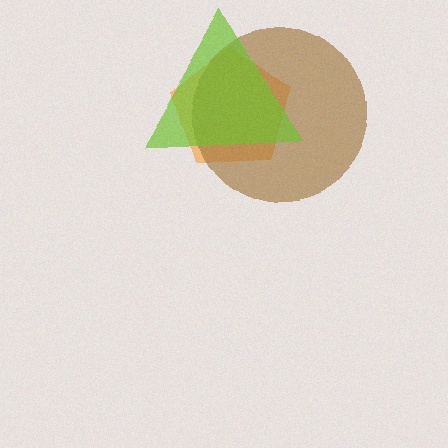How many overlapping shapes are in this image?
There are 3 overlapping shapes in the image.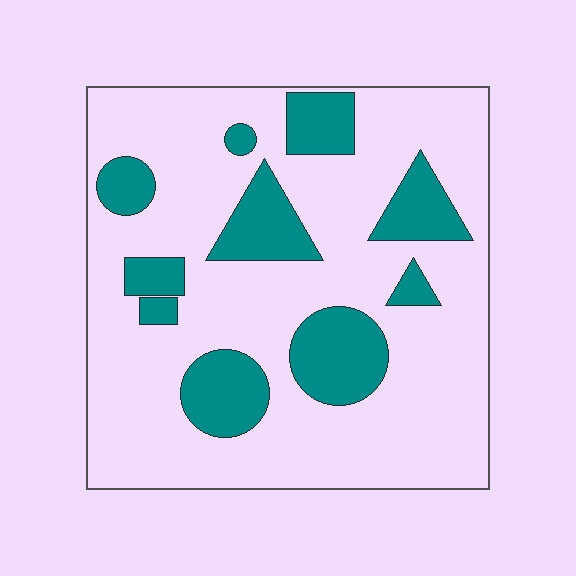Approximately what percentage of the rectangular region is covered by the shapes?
Approximately 25%.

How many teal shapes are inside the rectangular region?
10.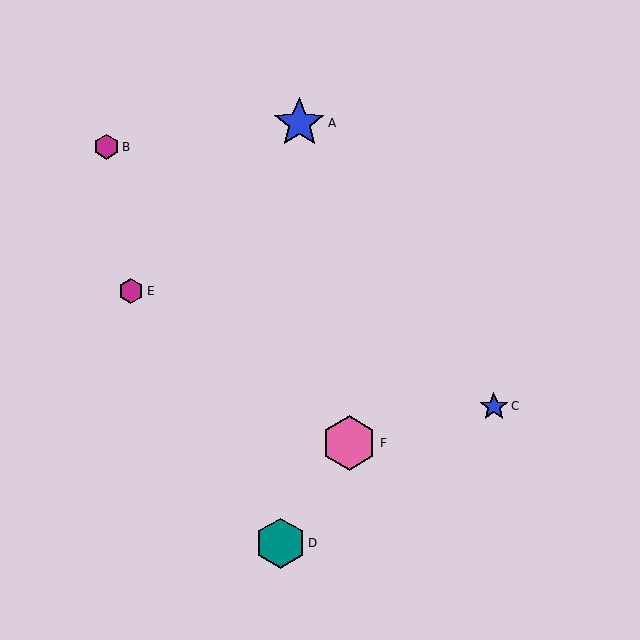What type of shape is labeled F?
Shape F is a pink hexagon.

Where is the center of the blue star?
The center of the blue star is at (494, 406).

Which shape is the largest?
The pink hexagon (labeled F) is the largest.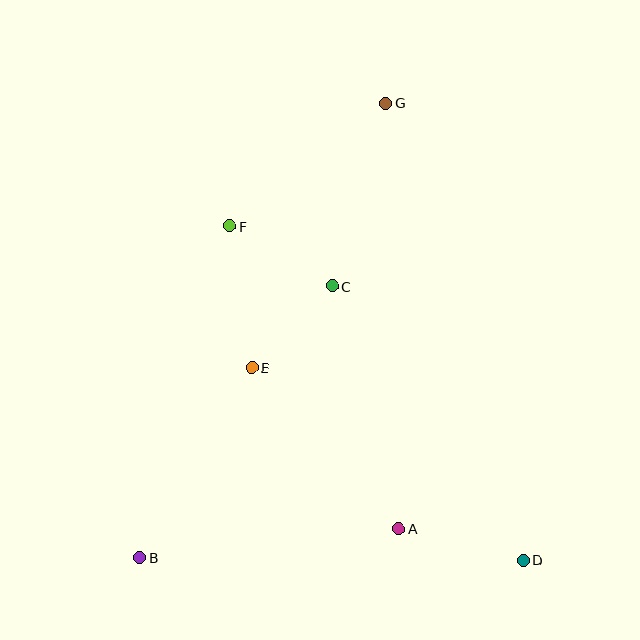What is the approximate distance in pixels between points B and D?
The distance between B and D is approximately 384 pixels.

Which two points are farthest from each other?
Points B and G are farthest from each other.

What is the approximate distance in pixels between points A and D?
The distance between A and D is approximately 129 pixels.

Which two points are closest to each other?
Points C and E are closest to each other.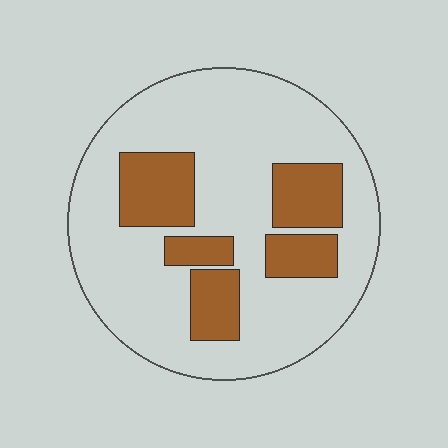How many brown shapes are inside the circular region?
5.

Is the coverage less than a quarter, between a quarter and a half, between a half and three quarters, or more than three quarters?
Less than a quarter.